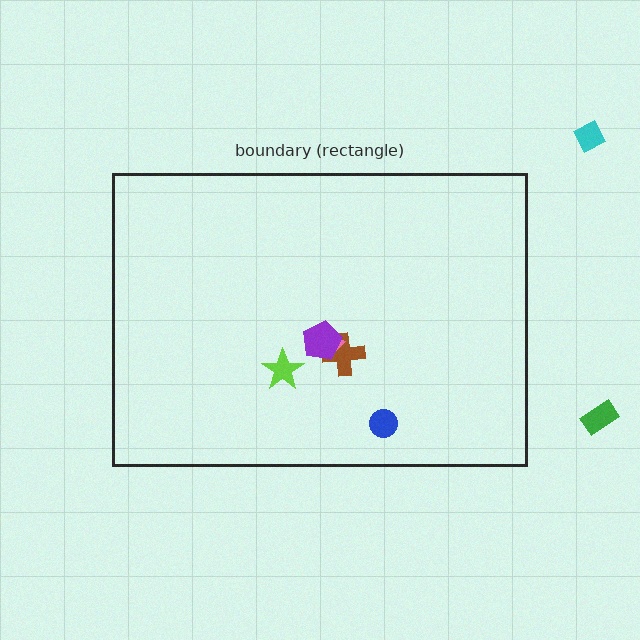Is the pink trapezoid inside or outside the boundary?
Inside.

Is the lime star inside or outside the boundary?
Inside.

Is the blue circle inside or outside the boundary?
Inside.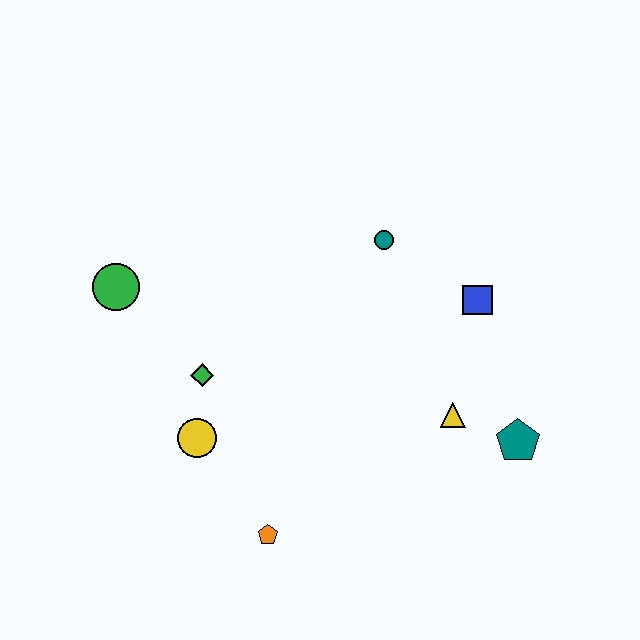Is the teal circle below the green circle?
No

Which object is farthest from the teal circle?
The orange pentagon is farthest from the teal circle.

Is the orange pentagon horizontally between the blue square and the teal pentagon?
No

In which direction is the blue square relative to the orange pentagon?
The blue square is above the orange pentagon.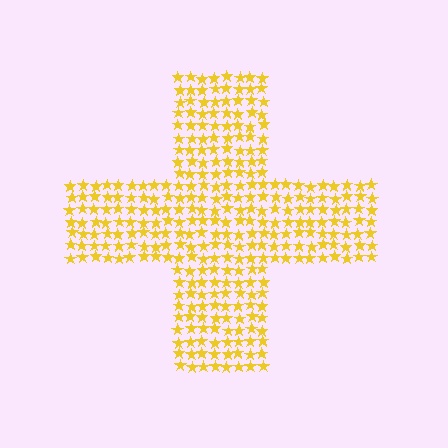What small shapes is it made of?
It is made of small stars.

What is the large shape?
The large shape is a cross.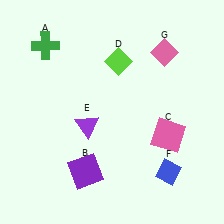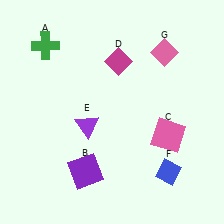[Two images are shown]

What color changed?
The diamond (D) changed from lime in Image 1 to magenta in Image 2.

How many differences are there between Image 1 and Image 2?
There is 1 difference between the two images.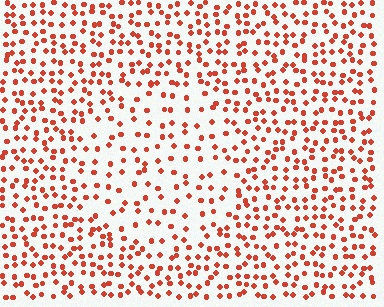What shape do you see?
I see a circle.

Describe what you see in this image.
The image contains small red elements arranged at two different densities. A circle-shaped region is visible where the elements are less densely packed than the surrounding area.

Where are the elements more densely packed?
The elements are more densely packed outside the circle boundary.